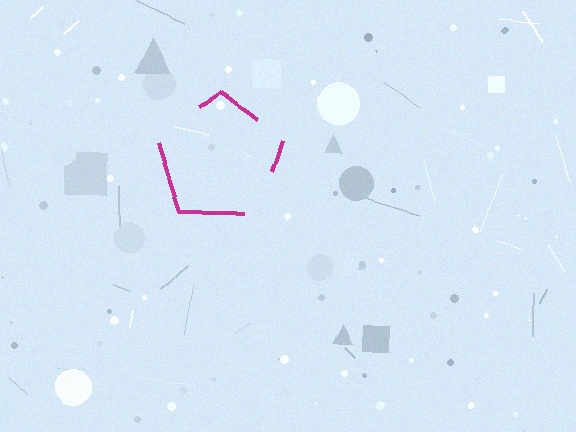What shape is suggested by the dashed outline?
The dashed outline suggests a pentagon.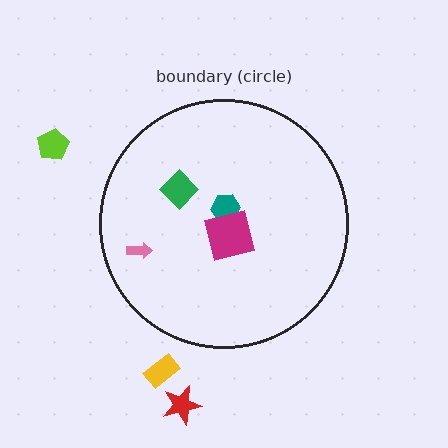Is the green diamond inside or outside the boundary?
Inside.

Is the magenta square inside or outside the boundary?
Inside.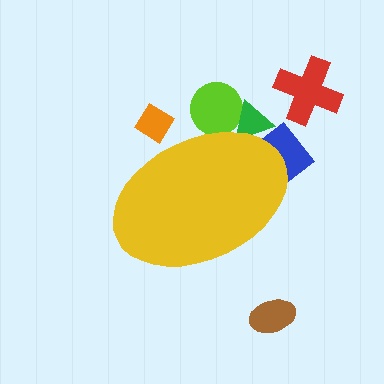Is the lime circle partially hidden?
Yes, the lime circle is partially hidden behind the yellow ellipse.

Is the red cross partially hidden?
No, the red cross is fully visible.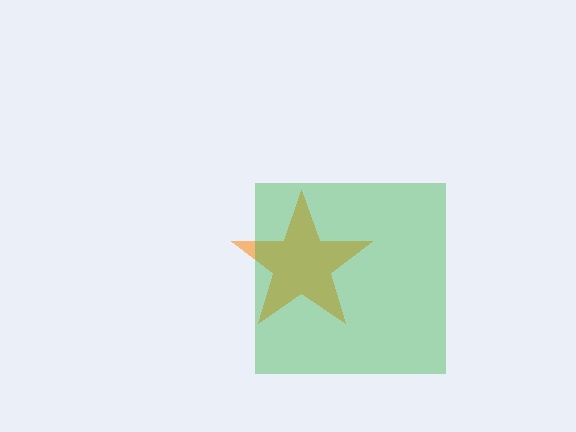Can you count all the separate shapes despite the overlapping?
Yes, there are 2 separate shapes.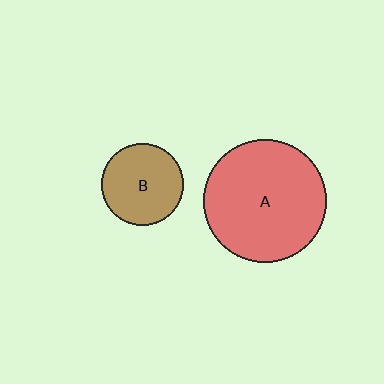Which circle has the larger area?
Circle A (red).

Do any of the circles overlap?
No, none of the circles overlap.